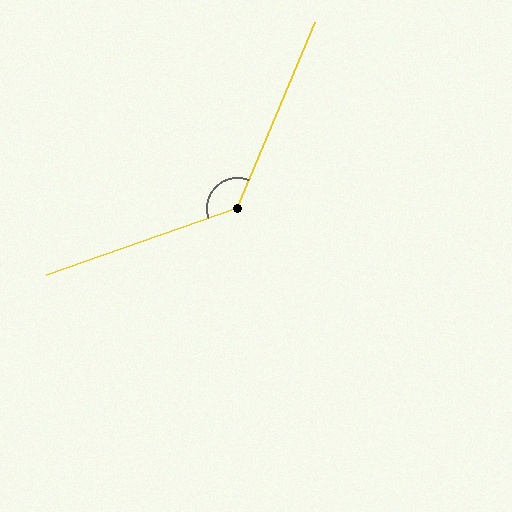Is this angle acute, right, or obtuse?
It is obtuse.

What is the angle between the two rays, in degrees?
Approximately 132 degrees.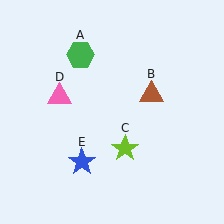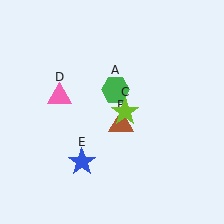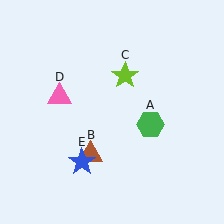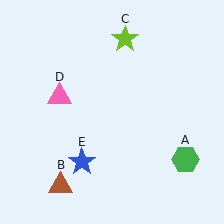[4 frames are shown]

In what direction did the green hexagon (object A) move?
The green hexagon (object A) moved down and to the right.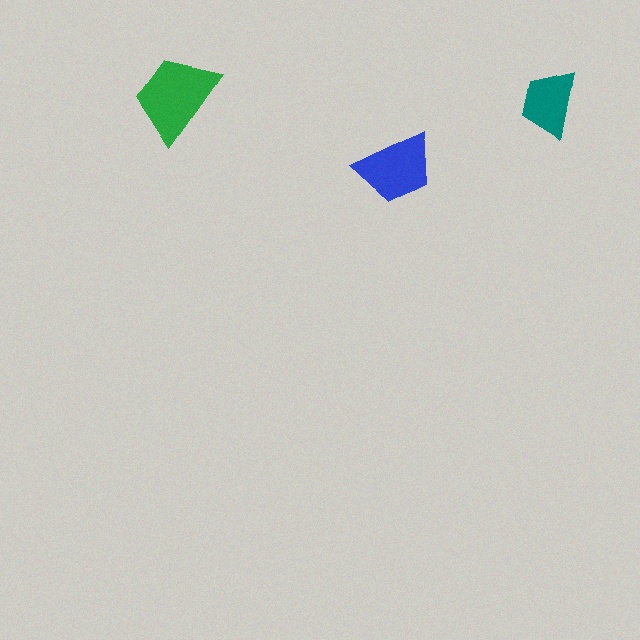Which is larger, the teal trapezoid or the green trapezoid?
The green one.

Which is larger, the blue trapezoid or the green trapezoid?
The green one.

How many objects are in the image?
There are 3 objects in the image.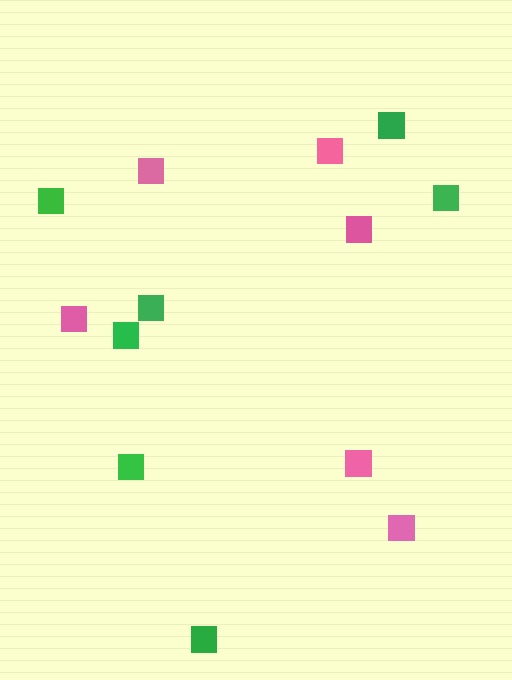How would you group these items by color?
There are 2 groups: one group of pink squares (6) and one group of green squares (7).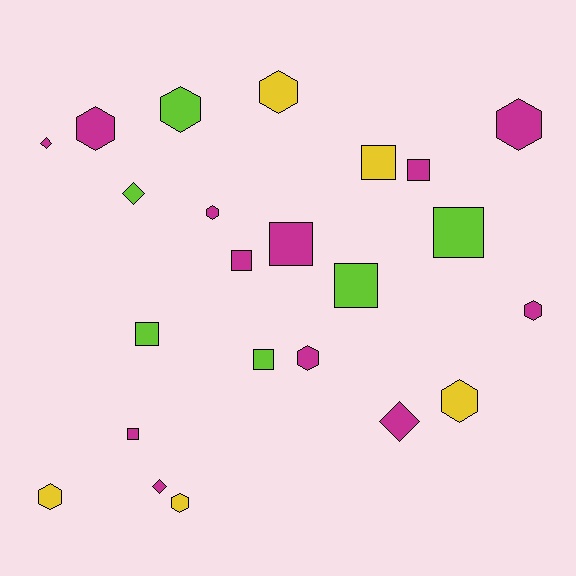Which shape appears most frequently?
Hexagon, with 10 objects.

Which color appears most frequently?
Magenta, with 12 objects.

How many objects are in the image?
There are 23 objects.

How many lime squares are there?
There are 4 lime squares.